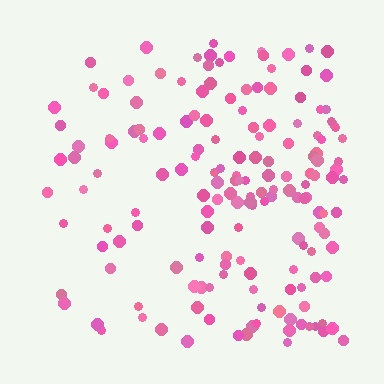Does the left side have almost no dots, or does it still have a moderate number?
Still a moderate number, just noticeably fewer than the right.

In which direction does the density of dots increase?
From left to right, with the right side densest.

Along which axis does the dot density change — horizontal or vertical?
Horizontal.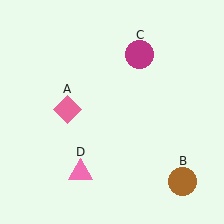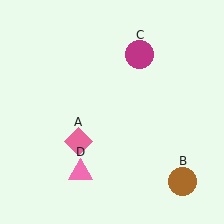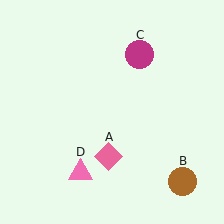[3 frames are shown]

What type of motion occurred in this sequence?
The pink diamond (object A) rotated counterclockwise around the center of the scene.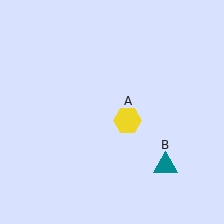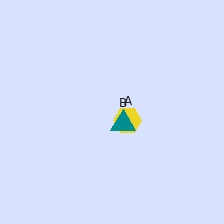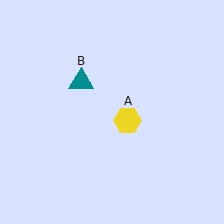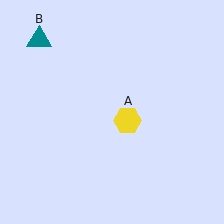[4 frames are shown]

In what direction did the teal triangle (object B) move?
The teal triangle (object B) moved up and to the left.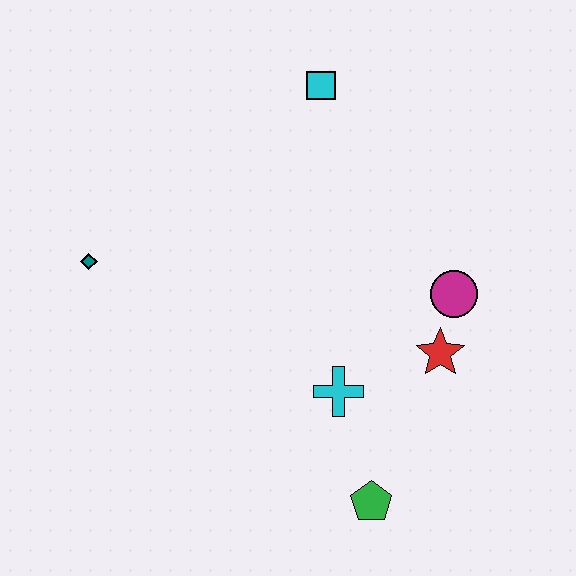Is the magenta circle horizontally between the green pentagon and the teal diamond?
No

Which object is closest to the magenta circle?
The red star is closest to the magenta circle.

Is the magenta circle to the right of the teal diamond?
Yes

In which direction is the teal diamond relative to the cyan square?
The teal diamond is to the left of the cyan square.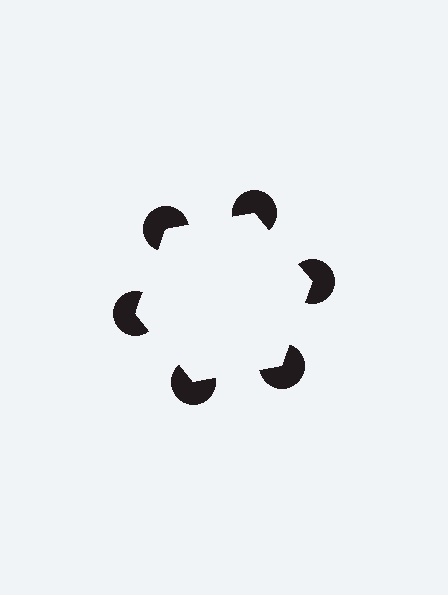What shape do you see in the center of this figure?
An illusory hexagon — its edges are inferred from the aligned wedge cuts in the pac-man discs, not physically drawn.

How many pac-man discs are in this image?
There are 6 — one at each vertex of the illusory hexagon.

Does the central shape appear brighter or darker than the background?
It typically appears slightly brighter than the background, even though no actual brightness change is drawn.